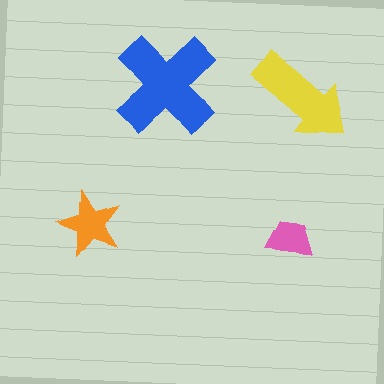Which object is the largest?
The blue cross.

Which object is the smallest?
The pink trapezoid.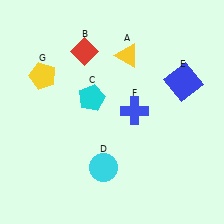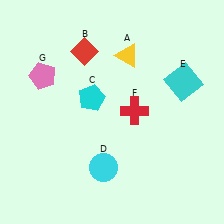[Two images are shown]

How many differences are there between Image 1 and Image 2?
There are 3 differences between the two images.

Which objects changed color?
E changed from blue to cyan. F changed from blue to red. G changed from yellow to pink.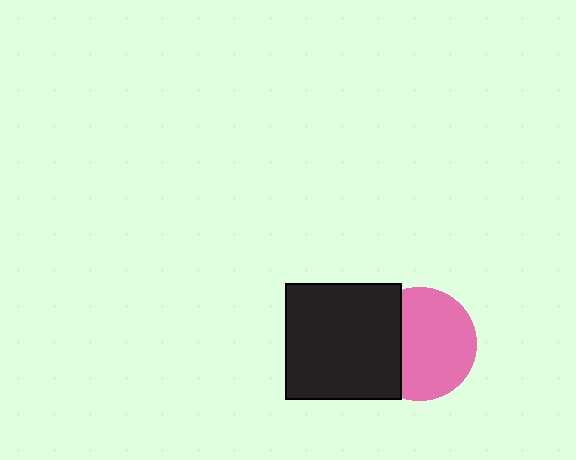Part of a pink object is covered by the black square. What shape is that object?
It is a circle.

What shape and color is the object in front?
The object in front is a black square.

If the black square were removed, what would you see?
You would see the complete pink circle.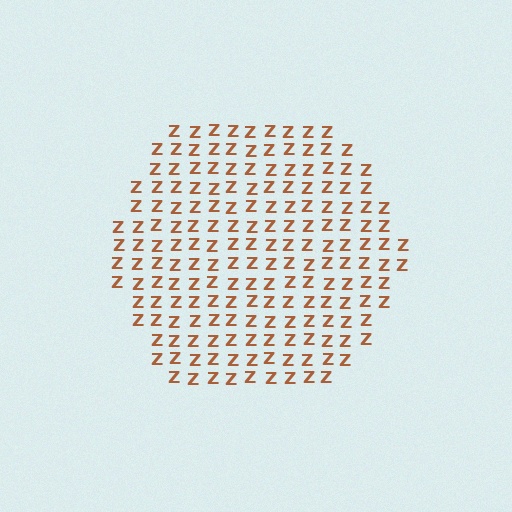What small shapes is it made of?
It is made of small letter Z's.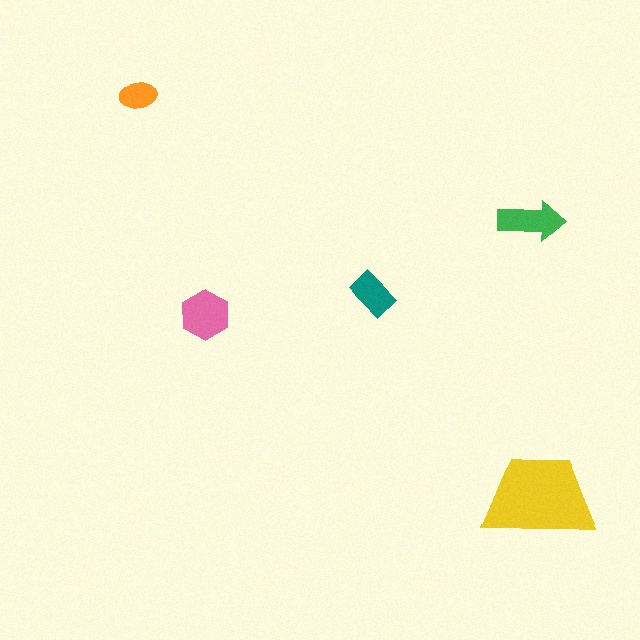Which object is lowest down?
The yellow trapezoid is bottommost.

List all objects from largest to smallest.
The yellow trapezoid, the pink hexagon, the green arrow, the teal rectangle, the orange ellipse.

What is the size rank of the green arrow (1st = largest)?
3rd.